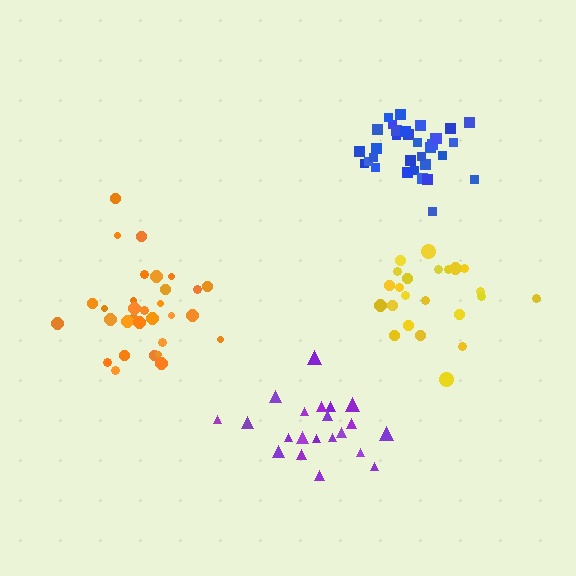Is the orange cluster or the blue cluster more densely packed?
Blue.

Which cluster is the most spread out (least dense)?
Purple.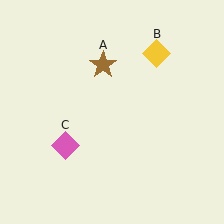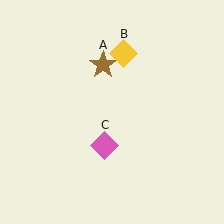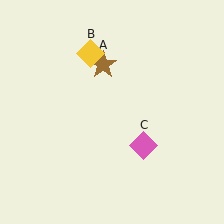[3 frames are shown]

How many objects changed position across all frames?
2 objects changed position: yellow diamond (object B), pink diamond (object C).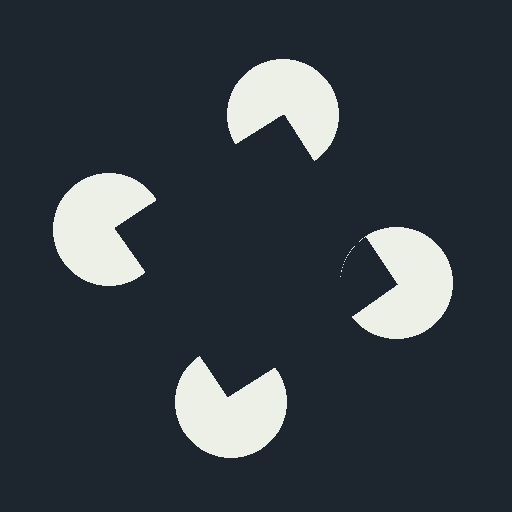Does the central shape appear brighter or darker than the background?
It typically appears slightly darker than the background, even though no actual brightness change is drawn.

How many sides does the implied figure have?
4 sides.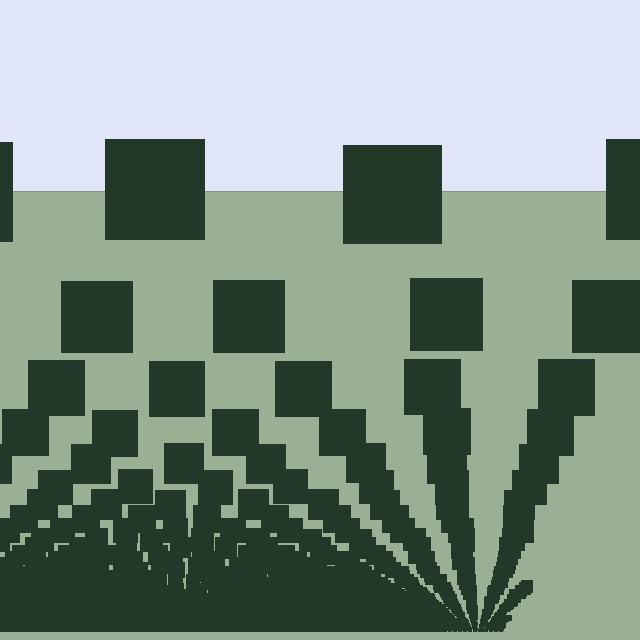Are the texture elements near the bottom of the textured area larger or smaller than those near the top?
Smaller. The gradient is inverted — elements near the bottom are smaller and denser.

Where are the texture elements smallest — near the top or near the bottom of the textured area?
Near the bottom.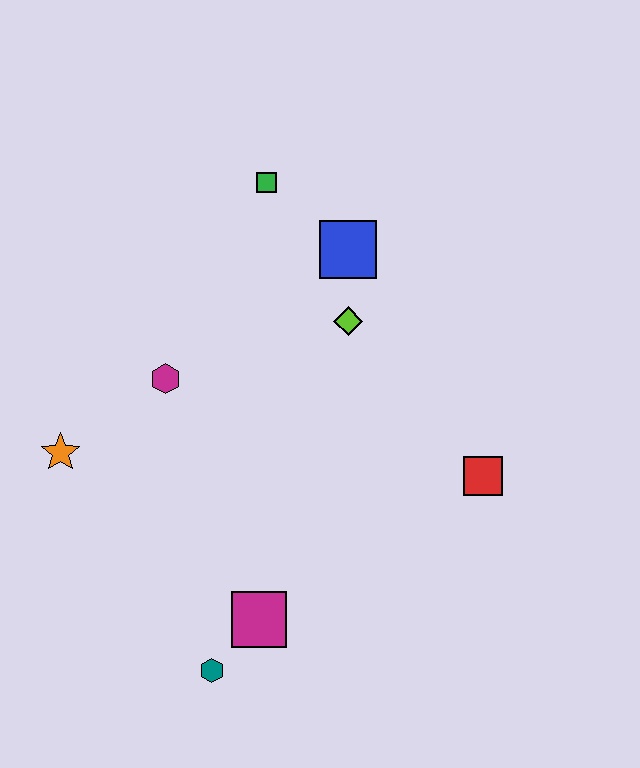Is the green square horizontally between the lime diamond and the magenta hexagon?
Yes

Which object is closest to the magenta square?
The teal hexagon is closest to the magenta square.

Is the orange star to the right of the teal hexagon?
No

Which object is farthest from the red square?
The orange star is farthest from the red square.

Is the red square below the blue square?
Yes